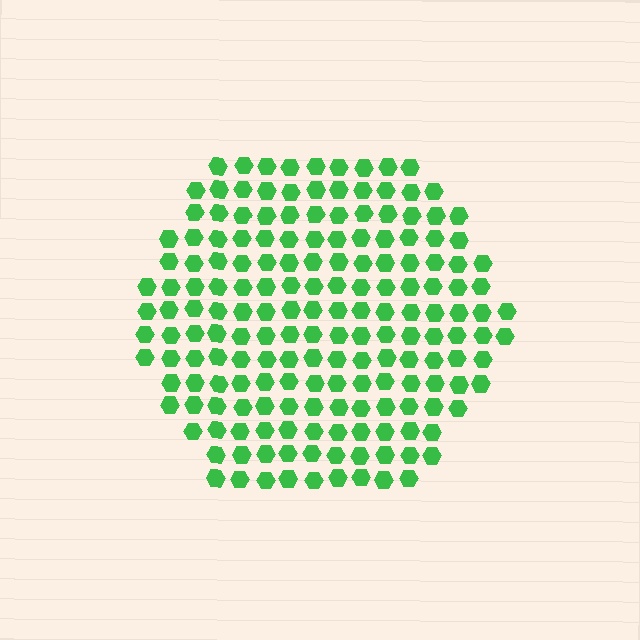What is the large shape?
The large shape is a hexagon.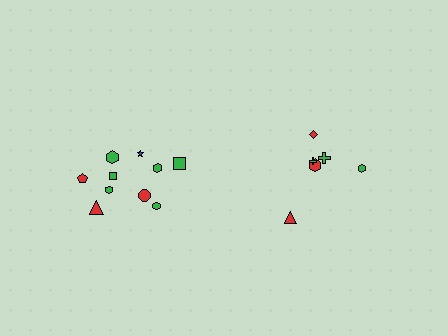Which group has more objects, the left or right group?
The left group.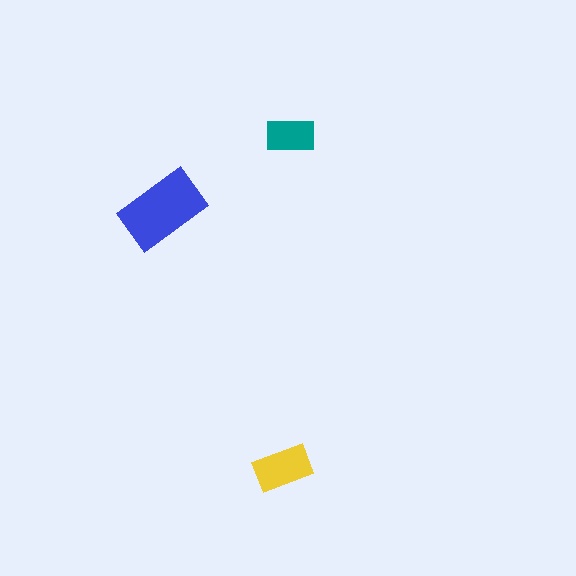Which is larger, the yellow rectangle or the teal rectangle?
The yellow one.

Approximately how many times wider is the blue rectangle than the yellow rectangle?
About 1.5 times wider.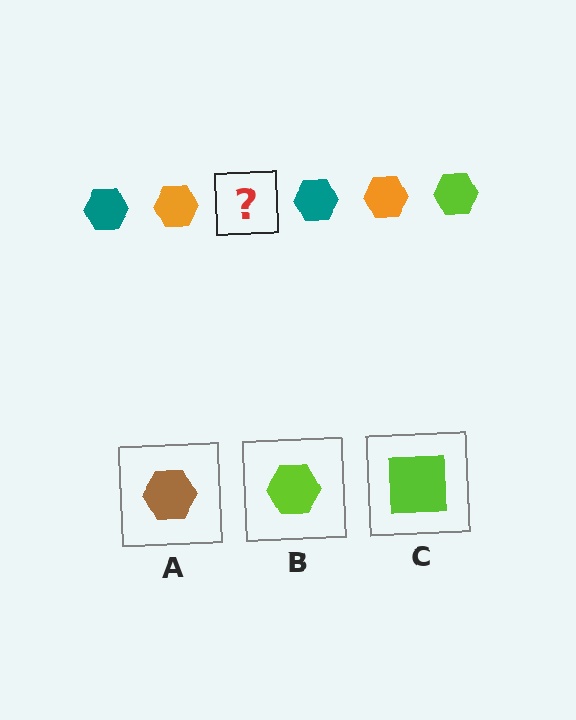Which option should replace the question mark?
Option B.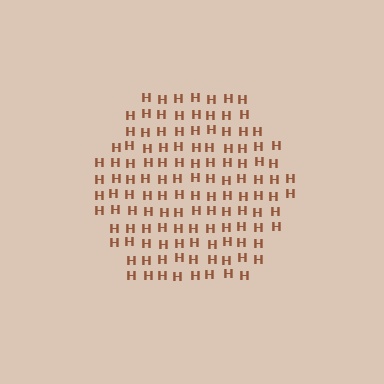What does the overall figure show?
The overall figure shows a hexagon.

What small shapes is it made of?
It is made of small letter H's.